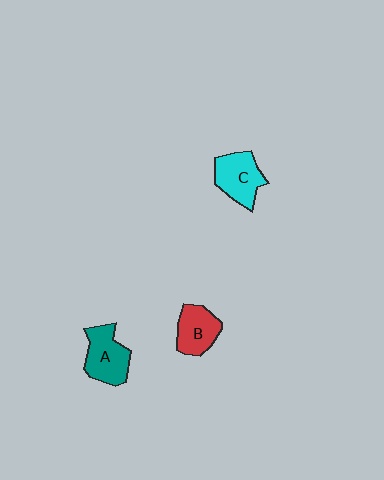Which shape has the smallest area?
Shape B (red).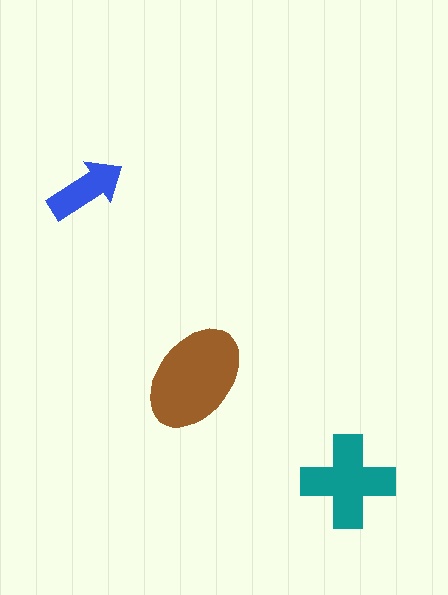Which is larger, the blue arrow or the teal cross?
The teal cross.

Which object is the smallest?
The blue arrow.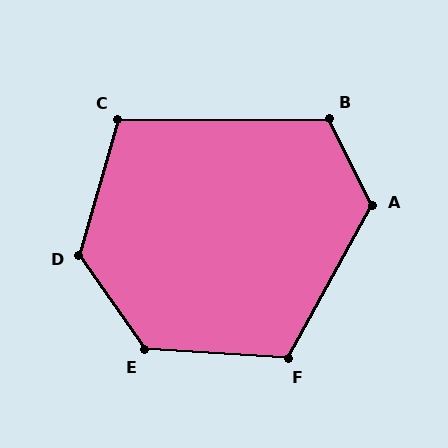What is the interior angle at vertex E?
Approximately 128 degrees (obtuse).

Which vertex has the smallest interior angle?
C, at approximately 106 degrees.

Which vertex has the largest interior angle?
D, at approximately 129 degrees.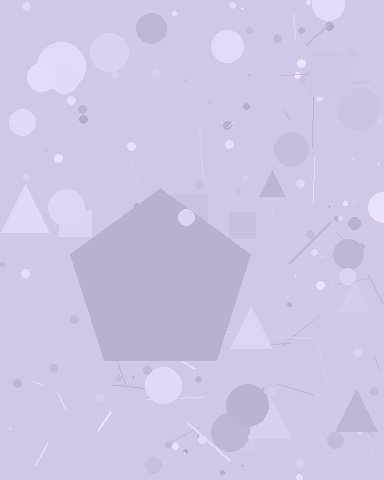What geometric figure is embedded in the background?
A pentagon is embedded in the background.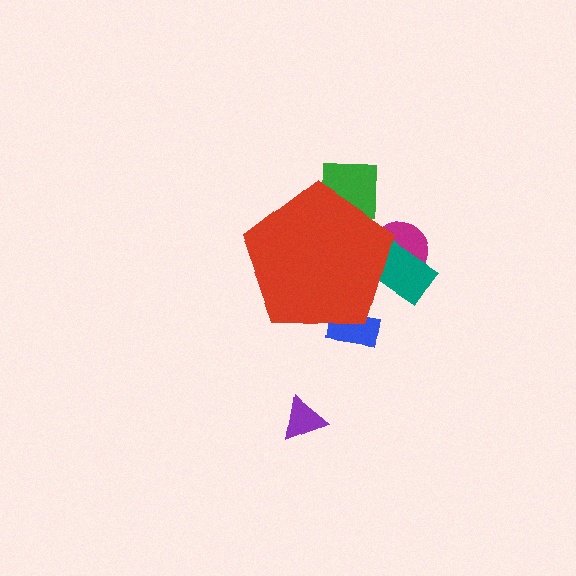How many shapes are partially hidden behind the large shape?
4 shapes are partially hidden.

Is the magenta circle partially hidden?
Yes, the magenta circle is partially hidden behind the red pentagon.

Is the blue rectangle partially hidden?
Yes, the blue rectangle is partially hidden behind the red pentagon.